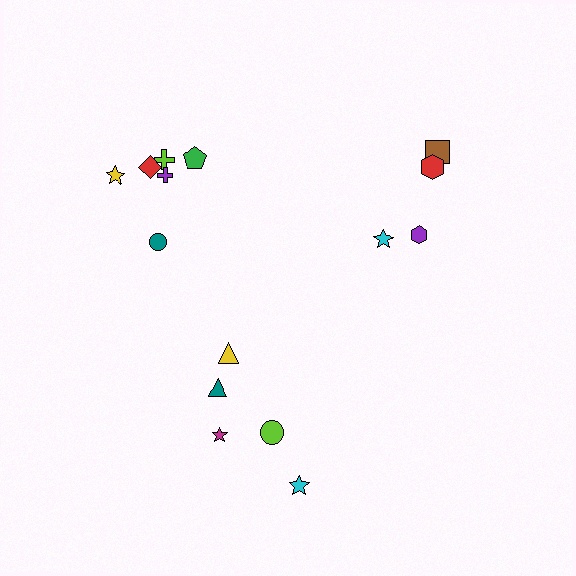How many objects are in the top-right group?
There are 4 objects.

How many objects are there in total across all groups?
There are 15 objects.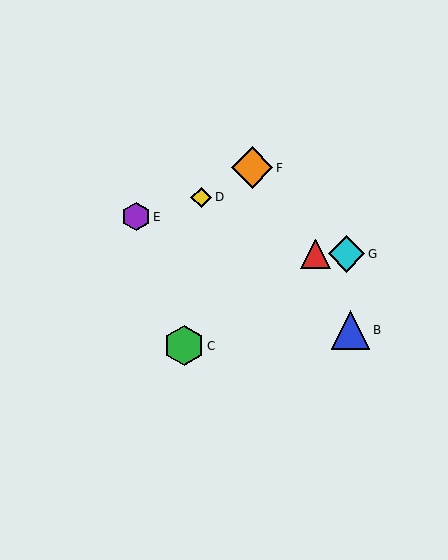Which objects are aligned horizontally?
Objects A, G are aligned horizontally.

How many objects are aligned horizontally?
2 objects (A, G) are aligned horizontally.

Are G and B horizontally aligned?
No, G is at y≈254 and B is at y≈330.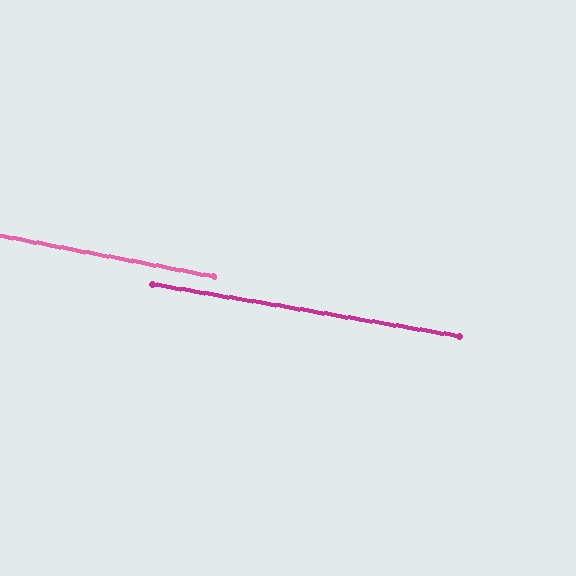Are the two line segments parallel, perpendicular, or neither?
Parallel — their directions differ by only 1.1°.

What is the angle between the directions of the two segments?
Approximately 1 degree.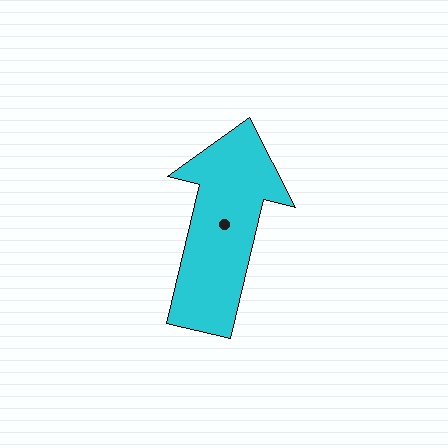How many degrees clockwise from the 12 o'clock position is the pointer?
Approximately 13 degrees.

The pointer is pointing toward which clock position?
Roughly 12 o'clock.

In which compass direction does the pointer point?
North.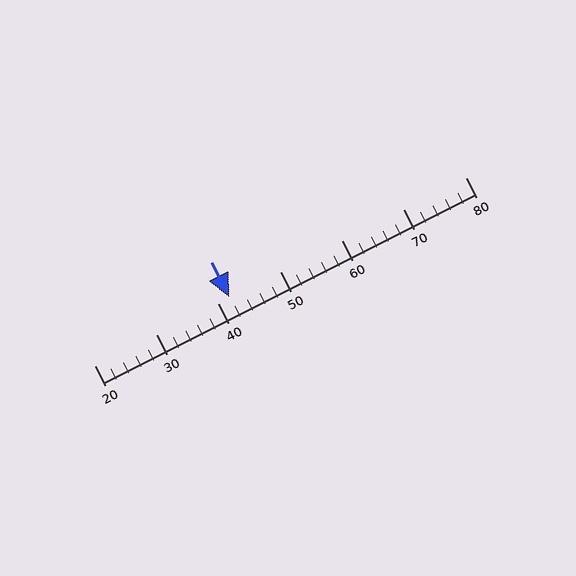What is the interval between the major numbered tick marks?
The major tick marks are spaced 10 units apart.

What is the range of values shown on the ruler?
The ruler shows values from 20 to 80.